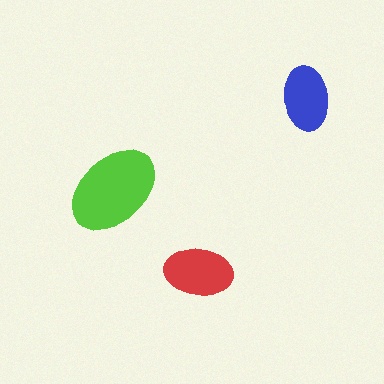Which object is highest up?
The blue ellipse is topmost.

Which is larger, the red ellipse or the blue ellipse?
The red one.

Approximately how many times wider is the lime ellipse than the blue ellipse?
About 1.5 times wider.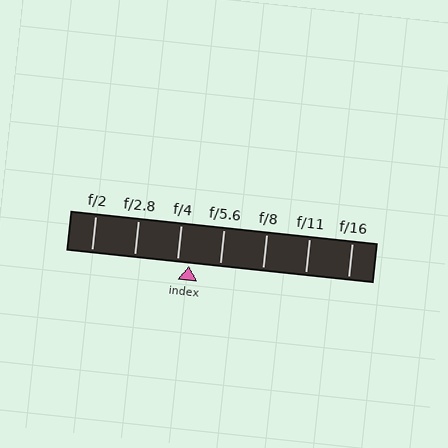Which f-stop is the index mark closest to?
The index mark is closest to f/4.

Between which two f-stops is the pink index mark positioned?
The index mark is between f/4 and f/5.6.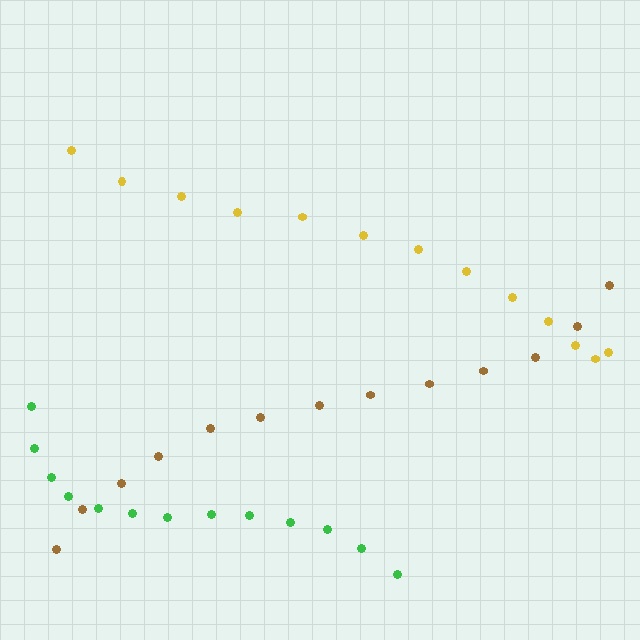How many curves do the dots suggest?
There are 3 distinct paths.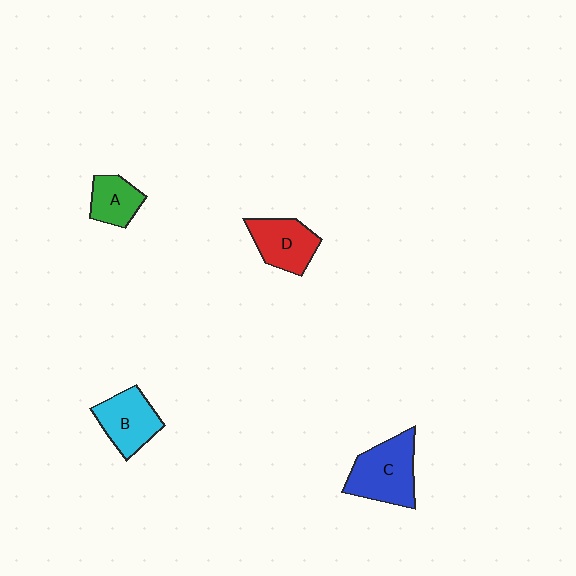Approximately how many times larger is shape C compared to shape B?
Approximately 1.3 times.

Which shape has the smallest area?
Shape A (green).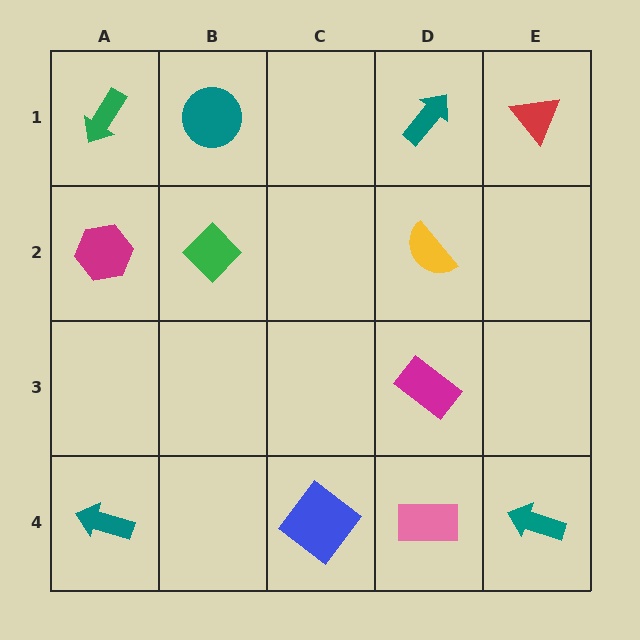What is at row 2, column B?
A green diamond.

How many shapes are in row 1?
4 shapes.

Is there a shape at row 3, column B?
No, that cell is empty.